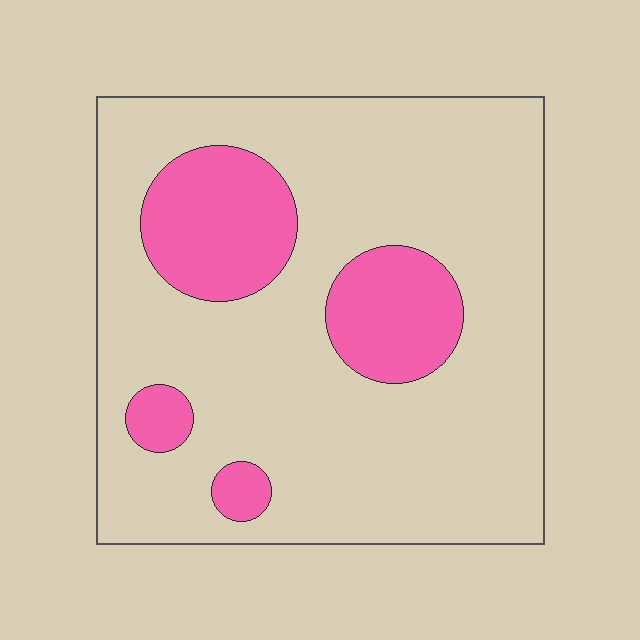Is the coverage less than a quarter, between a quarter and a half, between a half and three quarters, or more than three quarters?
Less than a quarter.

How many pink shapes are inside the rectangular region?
4.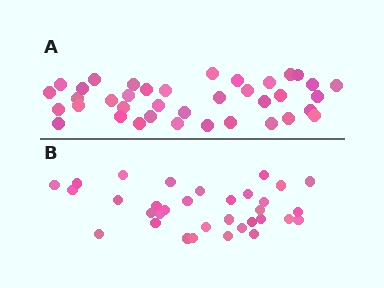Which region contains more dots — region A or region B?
Region A (the top region) has more dots.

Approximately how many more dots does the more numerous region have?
Region A has about 5 more dots than region B.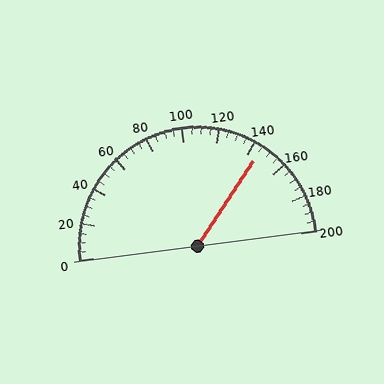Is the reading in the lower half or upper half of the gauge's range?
The reading is in the upper half of the range (0 to 200).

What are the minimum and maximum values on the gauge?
The gauge ranges from 0 to 200.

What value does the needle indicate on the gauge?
The needle indicates approximately 145.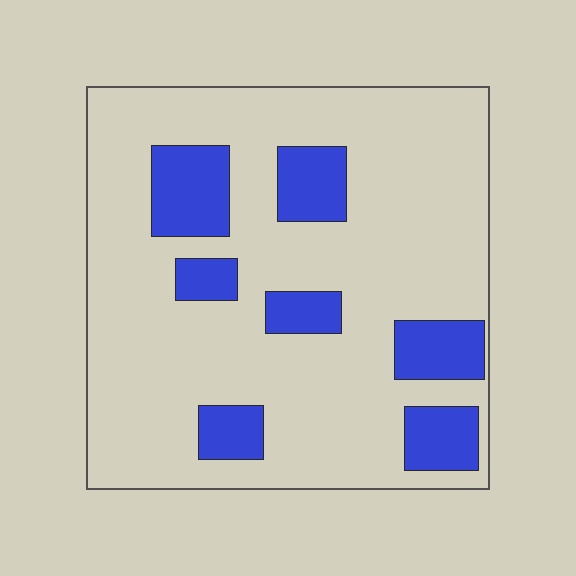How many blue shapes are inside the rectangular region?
7.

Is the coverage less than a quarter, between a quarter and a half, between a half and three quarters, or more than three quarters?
Less than a quarter.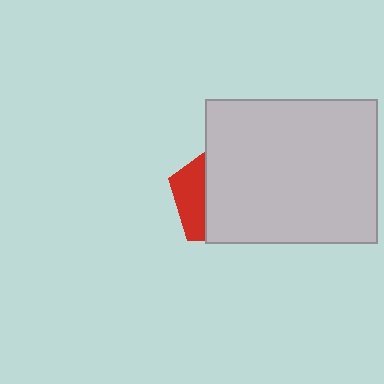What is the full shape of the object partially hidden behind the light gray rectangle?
The partially hidden object is a red pentagon.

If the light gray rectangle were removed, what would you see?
You would see the complete red pentagon.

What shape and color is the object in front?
The object in front is a light gray rectangle.